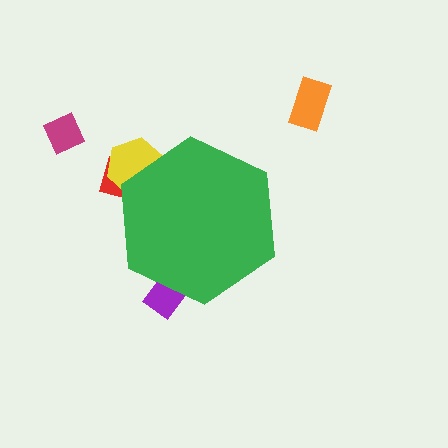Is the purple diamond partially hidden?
Yes, the purple diamond is partially hidden behind the green hexagon.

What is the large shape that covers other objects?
A green hexagon.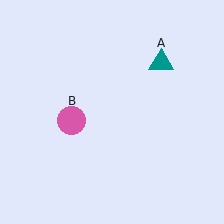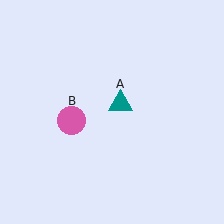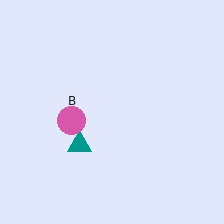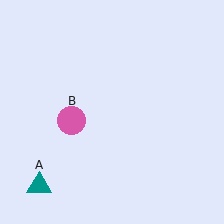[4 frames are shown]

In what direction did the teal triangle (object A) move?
The teal triangle (object A) moved down and to the left.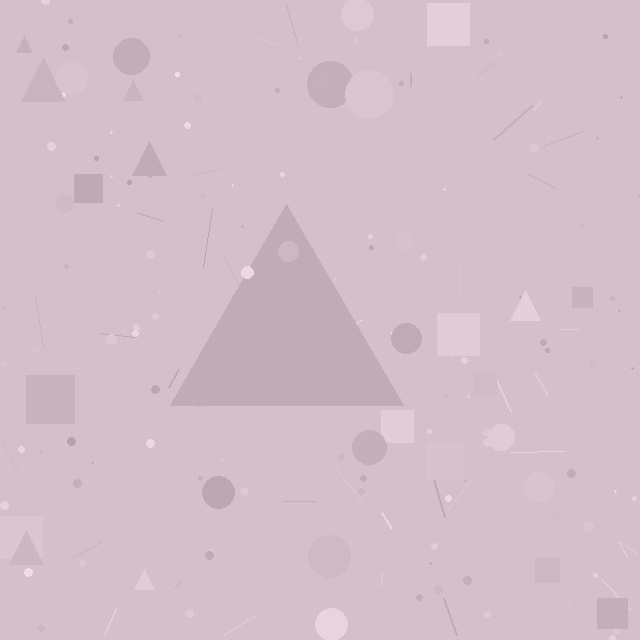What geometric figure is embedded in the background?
A triangle is embedded in the background.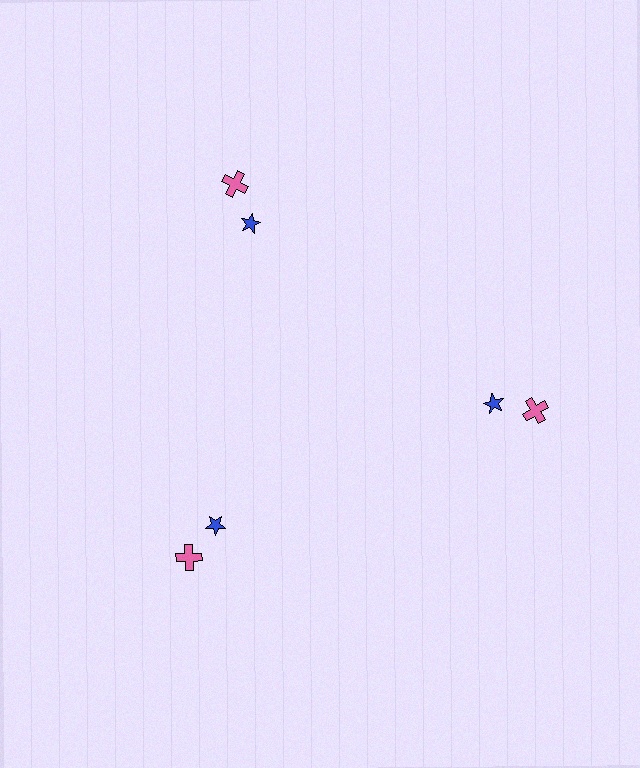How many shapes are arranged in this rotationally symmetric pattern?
There are 6 shapes, arranged in 3 groups of 2.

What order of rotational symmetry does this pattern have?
This pattern has 3-fold rotational symmetry.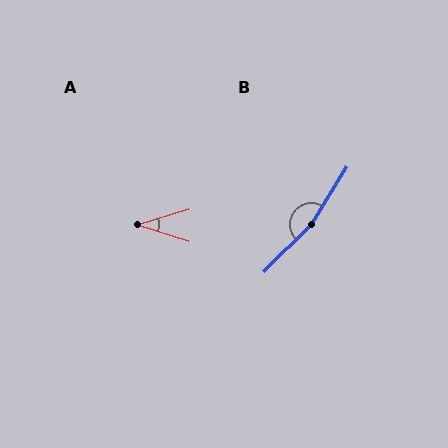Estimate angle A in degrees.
Approximately 35 degrees.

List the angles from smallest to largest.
A (35°), B (166°).